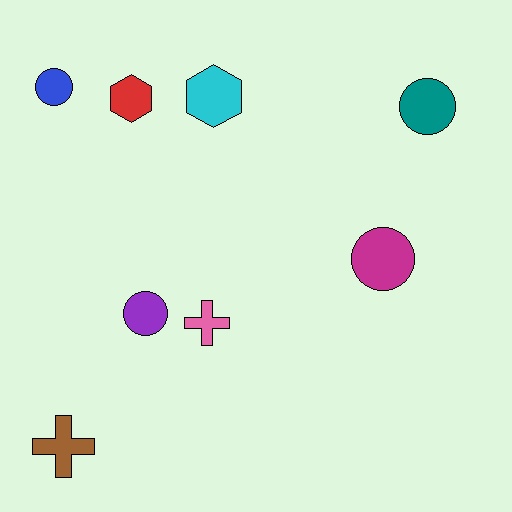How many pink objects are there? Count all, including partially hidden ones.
There is 1 pink object.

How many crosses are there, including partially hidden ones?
There are 2 crosses.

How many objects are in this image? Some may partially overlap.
There are 8 objects.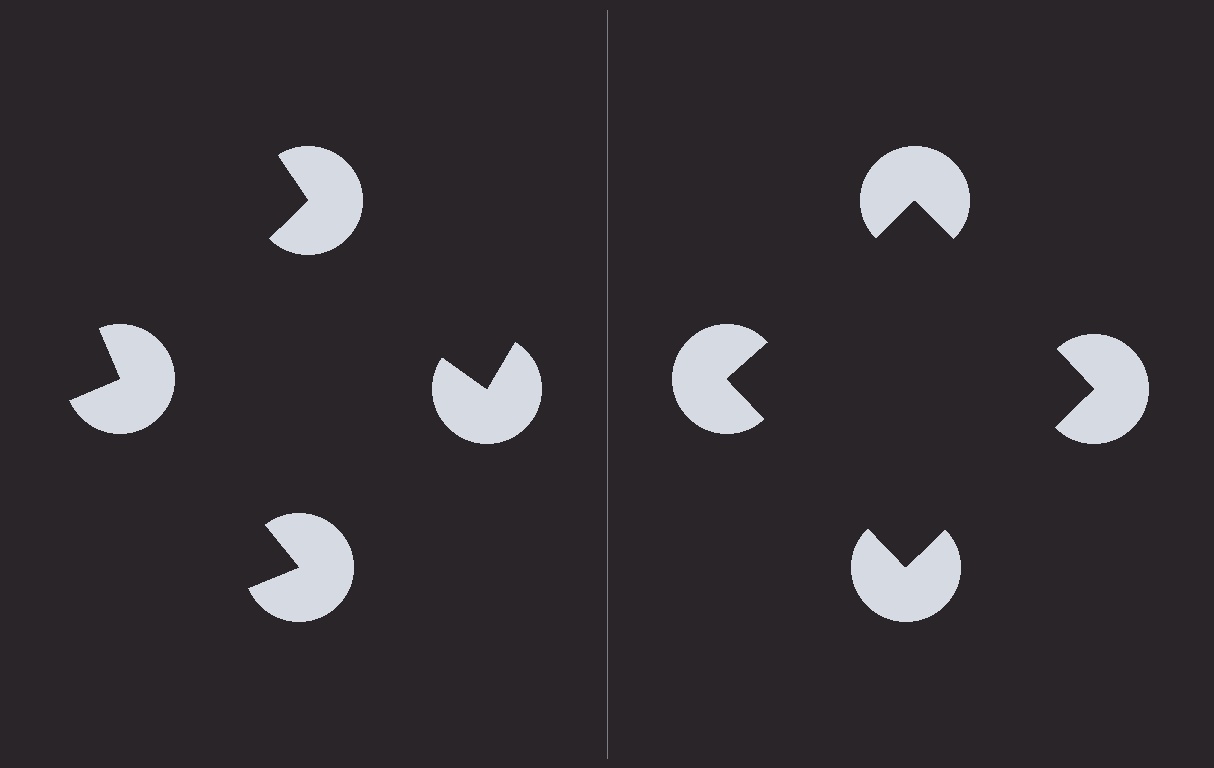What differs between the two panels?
The pac-man discs are positioned identically on both sides; only the wedge orientations differ. On the right they align to a square; on the left they are misaligned.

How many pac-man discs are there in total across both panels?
8 — 4 on each side.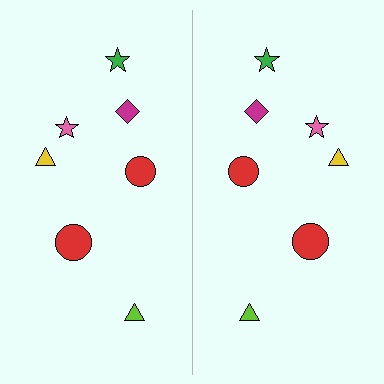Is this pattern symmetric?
Yes, this pattern has bilateral (reflection) symmetry.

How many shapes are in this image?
There are 14 shapes in this image.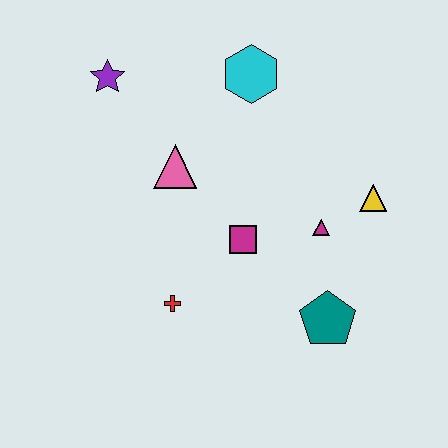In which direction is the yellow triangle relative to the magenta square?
The yellow triangle is to the right of the magenta square.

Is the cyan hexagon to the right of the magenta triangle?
No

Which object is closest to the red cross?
The magenta square is closest to the red cross.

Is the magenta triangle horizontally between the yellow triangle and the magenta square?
Yes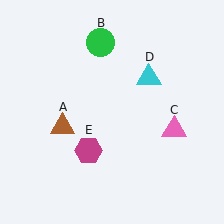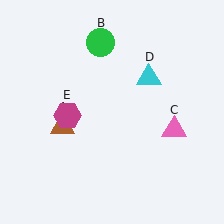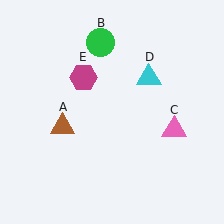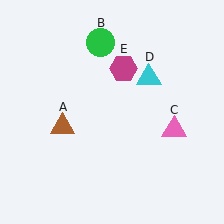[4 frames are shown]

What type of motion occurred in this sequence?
The magenta hexagon (object E) rotated clockwise around the center of the scene.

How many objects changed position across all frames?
1 object changed position: magenta hexagon (object E).